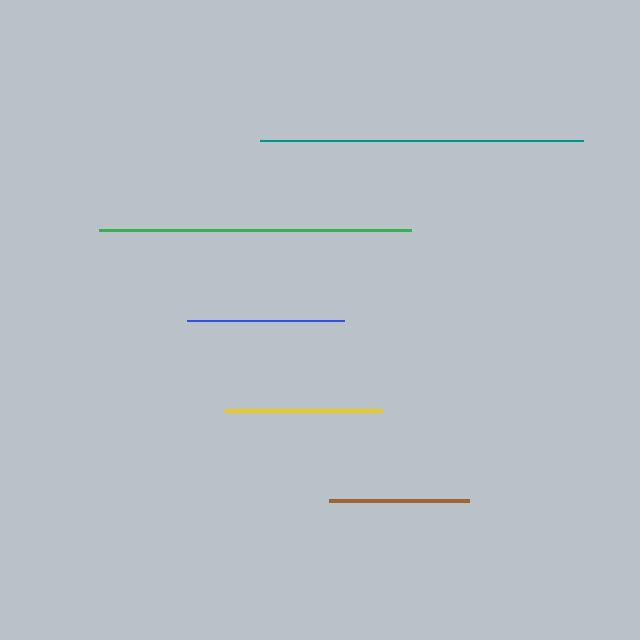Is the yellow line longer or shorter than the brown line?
The yellow line is longer than the brown line.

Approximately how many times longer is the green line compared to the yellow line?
The green line is approximately 2.0 times the length of the yellow line.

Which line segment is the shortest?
The brown line is the shortest at approximately 141 pixels.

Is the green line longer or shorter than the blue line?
The green line is longer than the blue line.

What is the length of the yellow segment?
The yellow segment is approximately 157 pixels long.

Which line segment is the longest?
The teal line is the longest at approximately 322 pixels.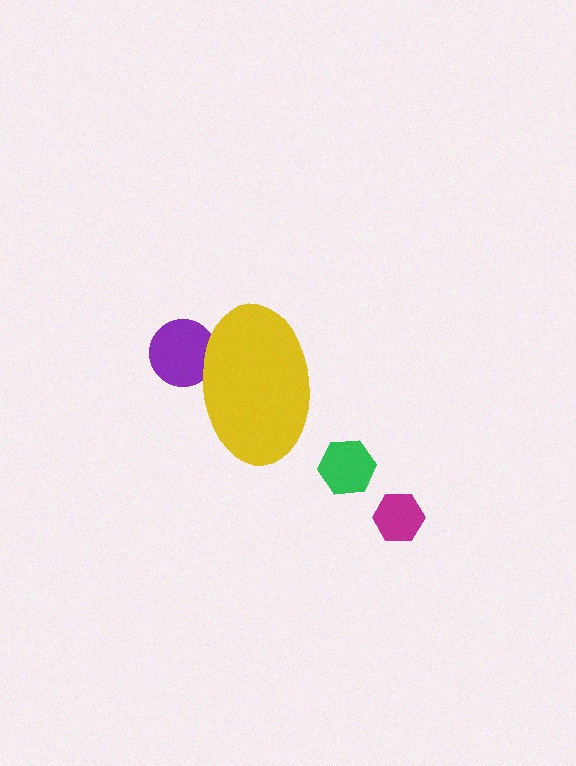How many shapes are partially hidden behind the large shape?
1 shape is partially hidden.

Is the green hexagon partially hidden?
No, the green hexagon is fully visible.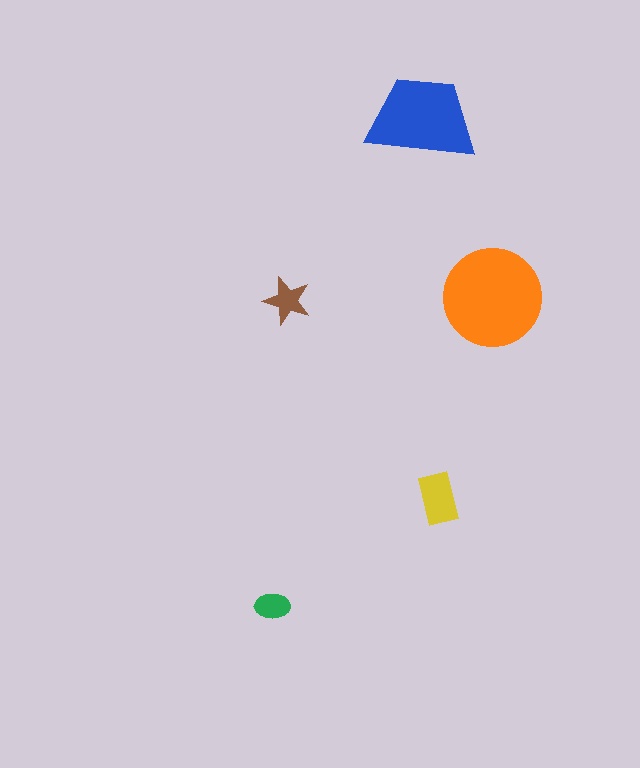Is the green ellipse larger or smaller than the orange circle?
Smaller.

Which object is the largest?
The orange circle.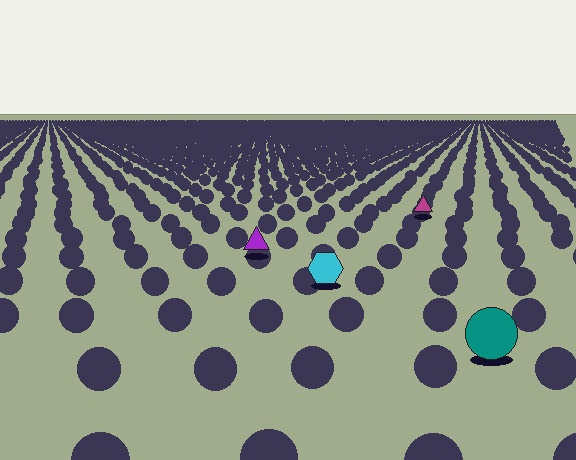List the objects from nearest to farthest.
From nearest to farthest: the teal circle, the cyan hexagon, the purple triangle, the magenta triangle.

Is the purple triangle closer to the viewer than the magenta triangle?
Yes. The purple triangle is closer — you can tell from the texture gradient: the ground texture is coarser near it.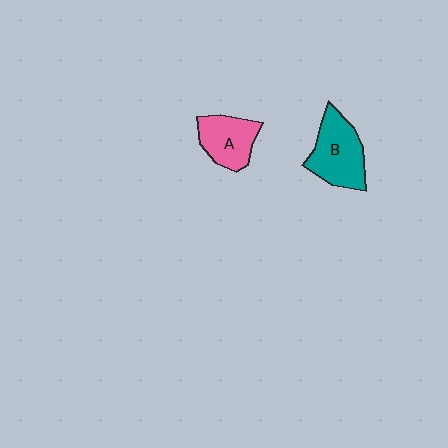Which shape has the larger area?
Shape B (teal).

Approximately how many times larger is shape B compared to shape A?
Approximately 1.3 times.